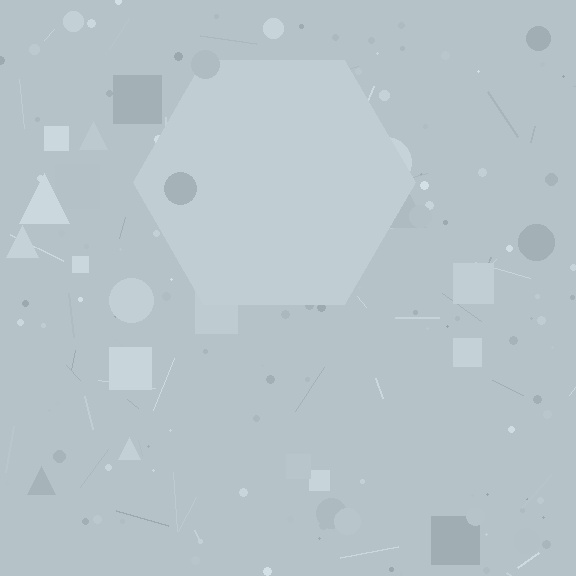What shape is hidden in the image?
A hexagon is hidden in the image.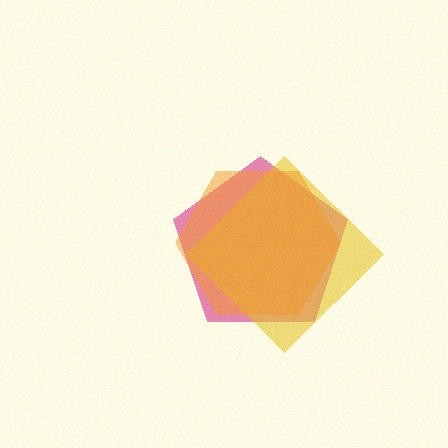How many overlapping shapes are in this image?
There are 3 overlapping shapes in the image.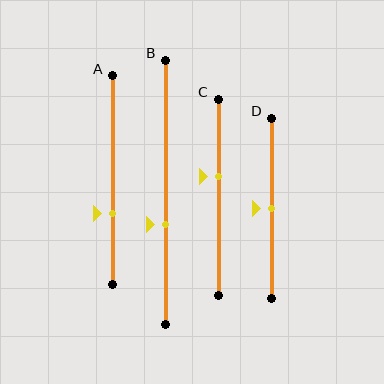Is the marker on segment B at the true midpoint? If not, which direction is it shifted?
No, the marker on segment B is shifted downward by about 12% of the segment length.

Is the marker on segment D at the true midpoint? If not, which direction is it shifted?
Yes, the marker on segment D is at the true midpoint.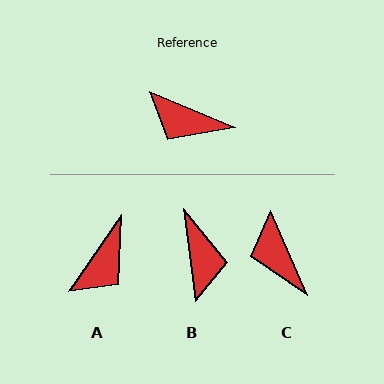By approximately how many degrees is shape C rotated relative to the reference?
Approximately 44 degrees clockwise.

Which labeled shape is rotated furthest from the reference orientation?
B, about 120 degrees away.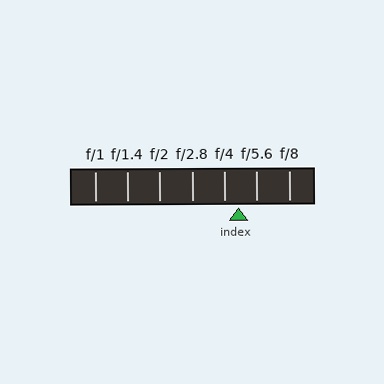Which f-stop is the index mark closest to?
The index mark is closest to f/4.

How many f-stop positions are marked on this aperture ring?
There are 7 f-stop positions marked.